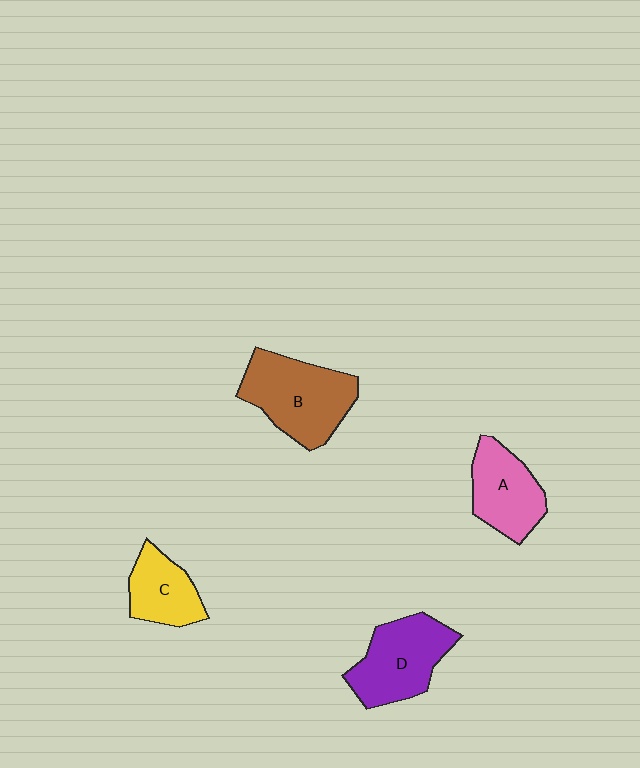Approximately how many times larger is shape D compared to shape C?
Approximately 1.5 times.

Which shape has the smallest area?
Shape C (yellow).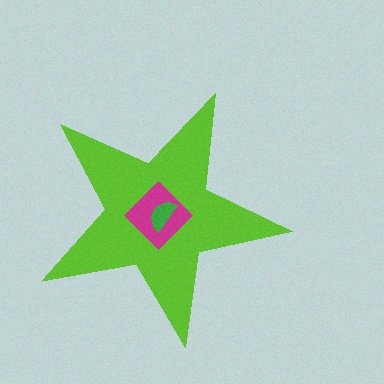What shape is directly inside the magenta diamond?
The green semicircle.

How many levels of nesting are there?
3.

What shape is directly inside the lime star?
The magenta diamond.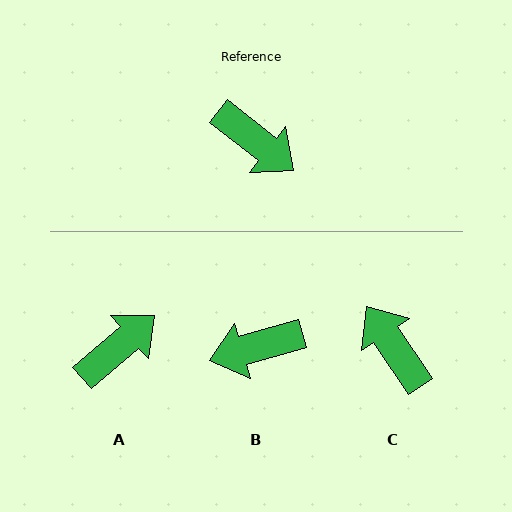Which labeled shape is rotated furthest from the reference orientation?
C, about 163 degrees away.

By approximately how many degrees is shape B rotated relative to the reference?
Approximately 126 degrees clockwise.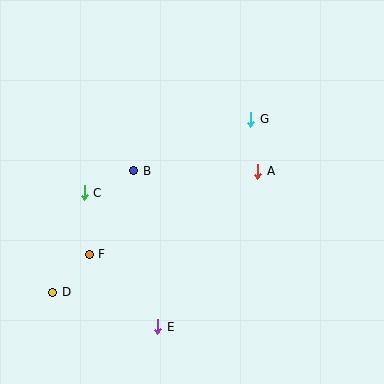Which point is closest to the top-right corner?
Point G is closest to the top-right corner.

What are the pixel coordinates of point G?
Point G is at (251, 119).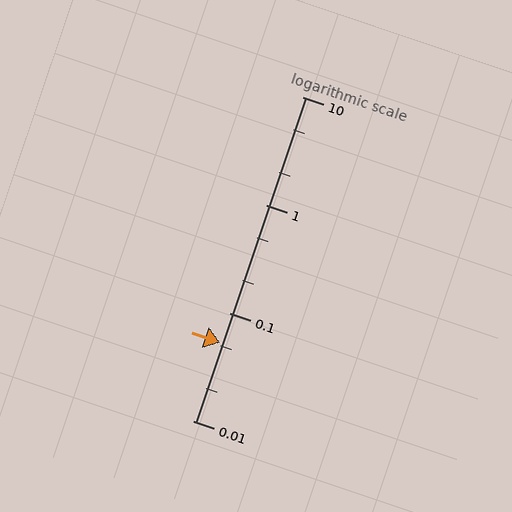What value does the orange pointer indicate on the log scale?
The pointer indicates approximately 0.053.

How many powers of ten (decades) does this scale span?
The scale spans 3 decades, from 0.01 to 10.